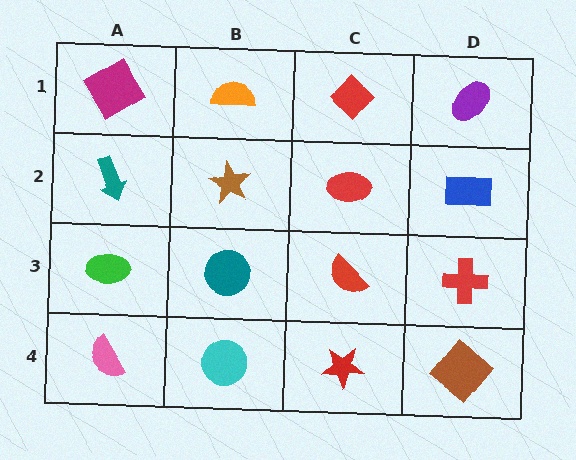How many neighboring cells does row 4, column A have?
2.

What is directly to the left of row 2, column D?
A red ellipse.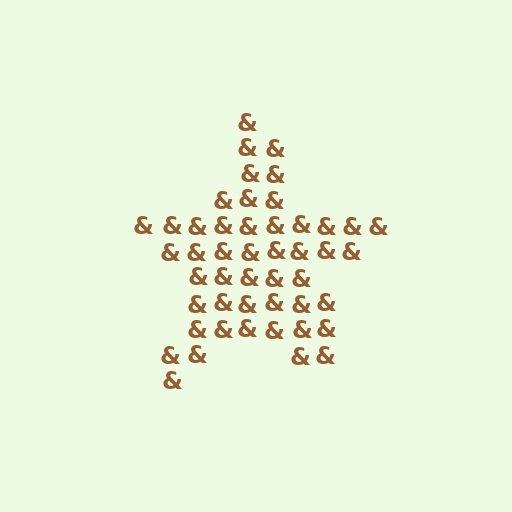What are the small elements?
The small elements are ampersands.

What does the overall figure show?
The overall figure shows a star.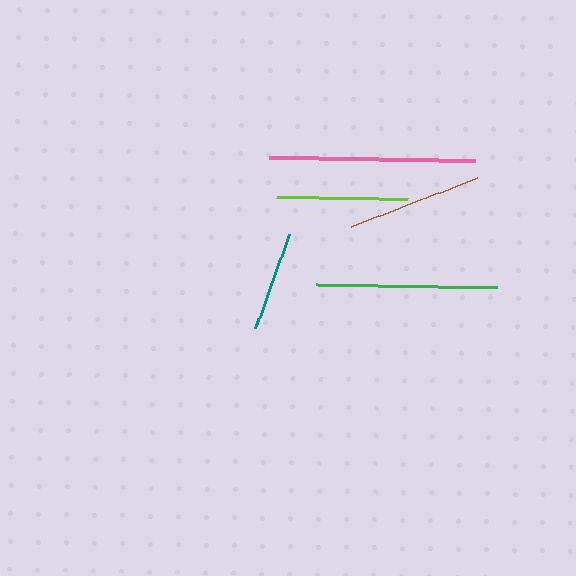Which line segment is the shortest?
The teal line is the shortest at approximately 100 pixels.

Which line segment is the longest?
The pink line is the longest at approximately 206 pixels.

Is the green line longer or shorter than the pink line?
The pink line is longer than the green line.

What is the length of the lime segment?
The lime segment is approximately 131 pixels long.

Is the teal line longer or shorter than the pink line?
The pink line is longer than the teal line.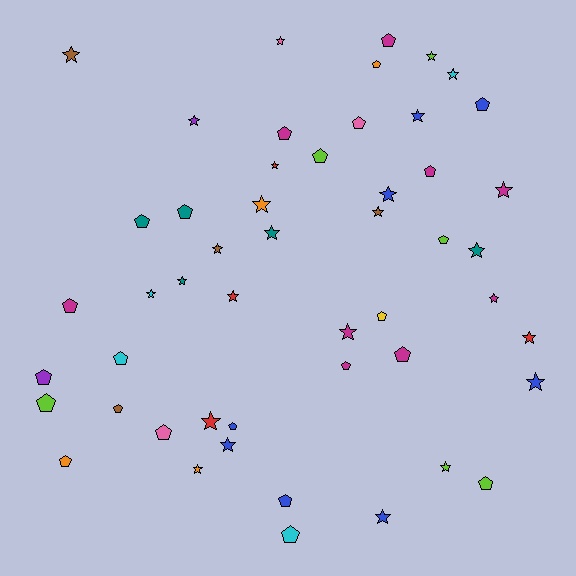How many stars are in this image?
There are 26 stars.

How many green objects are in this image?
There are no green objects.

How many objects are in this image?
There are 50 objects.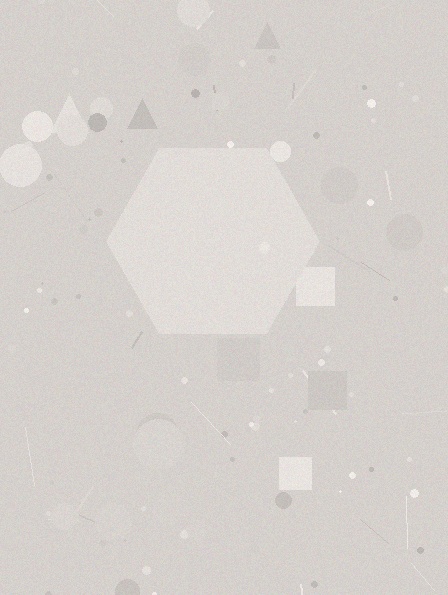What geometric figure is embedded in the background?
A hexagon is embedded in the background.